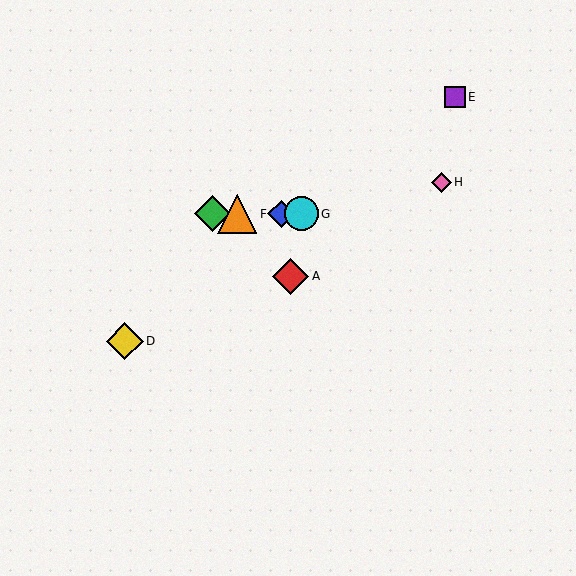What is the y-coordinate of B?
Object B is at y≈214.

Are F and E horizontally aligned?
No, F is at y≈214 and E is at y≈97.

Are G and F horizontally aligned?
Yes, both are at y≈214.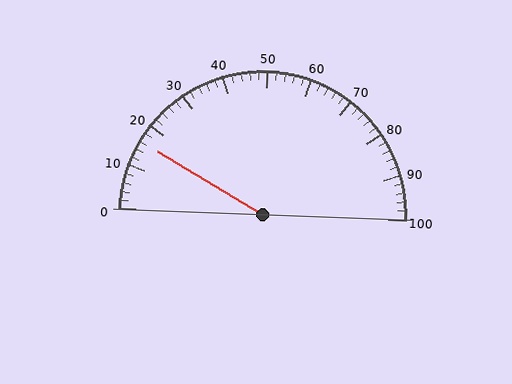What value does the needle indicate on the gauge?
The needle indicates approximately 16.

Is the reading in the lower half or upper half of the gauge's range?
The reading is in the lower half of the range (0 to 100).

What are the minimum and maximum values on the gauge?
The gauge ranges from 0 to 100.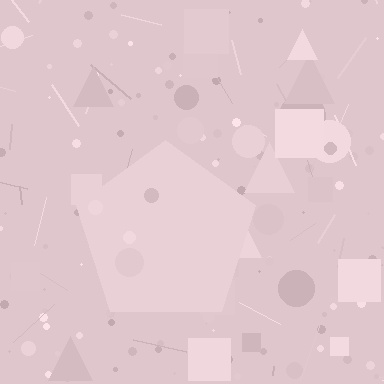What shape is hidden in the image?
A pentagon is hidden in the image.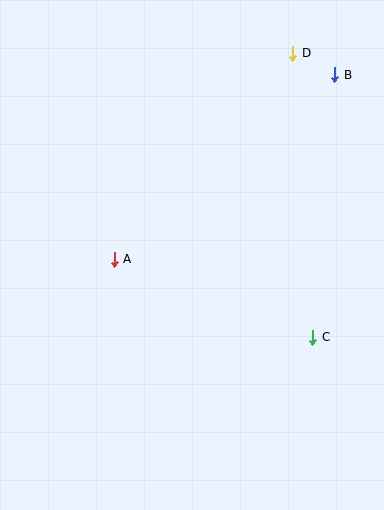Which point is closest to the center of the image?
Point A at (114, 259) is closest to the center.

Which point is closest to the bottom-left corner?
Point A is closest to the bottom-left corner.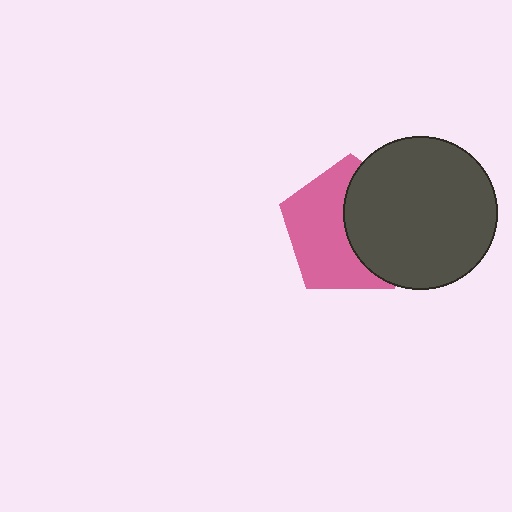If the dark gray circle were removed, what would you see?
You would see the complete pink pentagon.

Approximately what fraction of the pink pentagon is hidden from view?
Roughly 45% of the pink pentagon is hidden behind the dark gray circle.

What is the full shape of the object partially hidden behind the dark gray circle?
The partially hidden object is a pink pentagon.